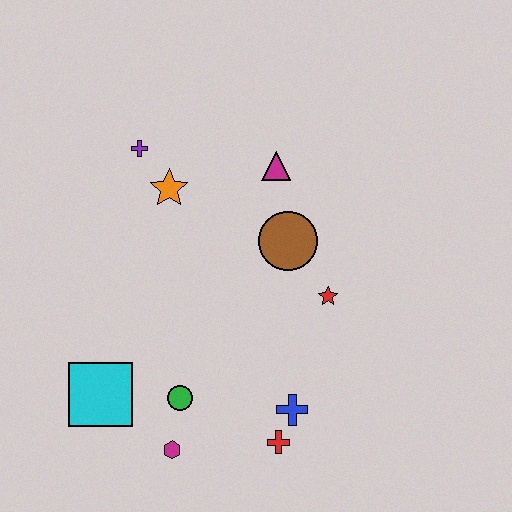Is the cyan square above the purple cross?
No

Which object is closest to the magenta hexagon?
The green circle is closest to the magenta hexagon.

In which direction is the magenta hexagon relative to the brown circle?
The magenta hexagon is below the brown circle.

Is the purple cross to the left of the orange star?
Yes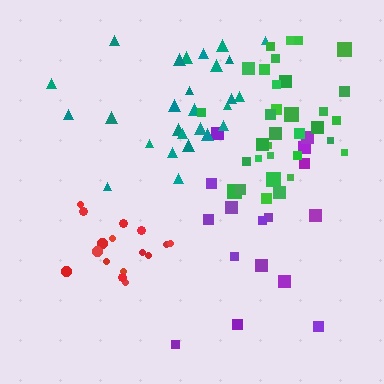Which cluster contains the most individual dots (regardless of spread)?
Green (33).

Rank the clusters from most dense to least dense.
green, red, teal, purple.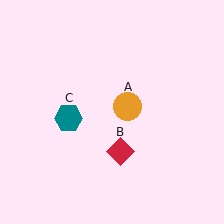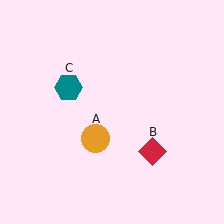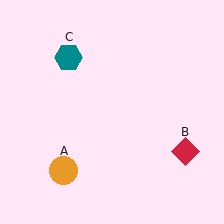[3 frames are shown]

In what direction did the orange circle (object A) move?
The orange circle (object A) moved down and to the left.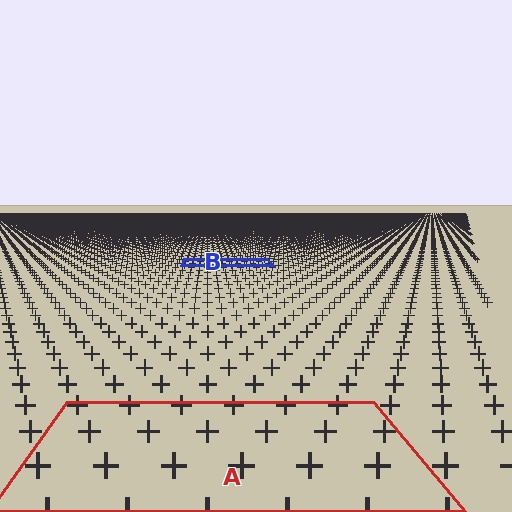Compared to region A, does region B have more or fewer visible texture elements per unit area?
Region B has more texture elements per unit area — they are packed more densely because it is farther away.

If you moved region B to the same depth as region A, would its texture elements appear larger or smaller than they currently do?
They would appear larger. At a closer depth, the same texture elements are projected at a bigger on-screen size.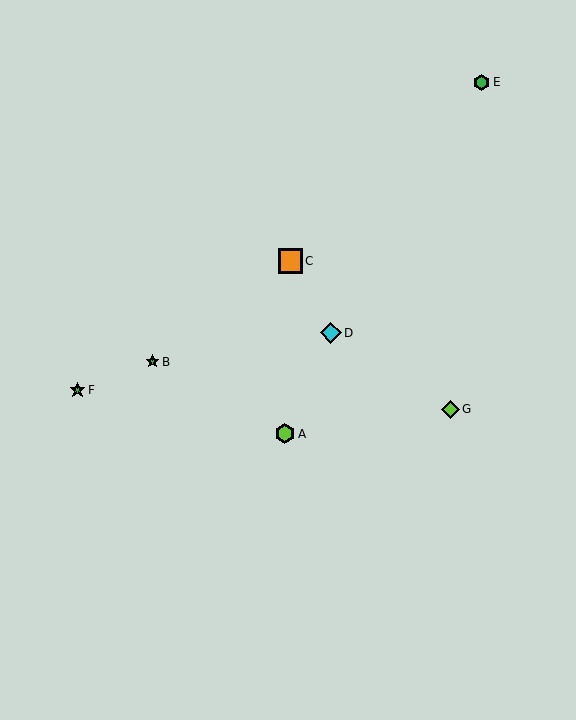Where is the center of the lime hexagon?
The center of the lime hexagon is at (285, 434).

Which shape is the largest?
The orange square (labeled C) is the largest.